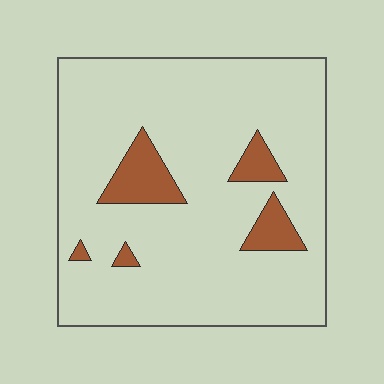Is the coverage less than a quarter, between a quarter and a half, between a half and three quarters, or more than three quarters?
Less than a quarter.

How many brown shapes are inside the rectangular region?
5.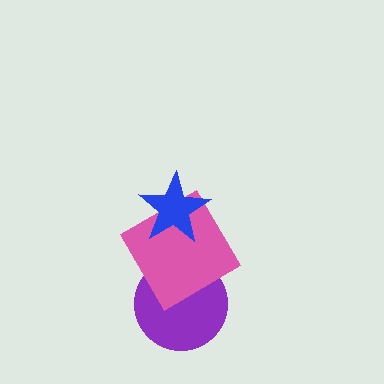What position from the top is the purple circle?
The purple circle is 3rd from the top.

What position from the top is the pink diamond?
The pink diamond is 2nd from the top.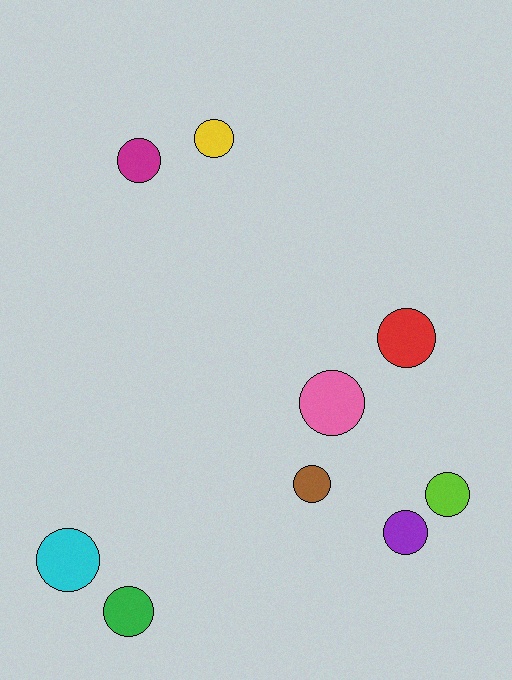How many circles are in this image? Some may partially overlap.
There are 9 circles.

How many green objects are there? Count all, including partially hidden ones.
There is 1 green object.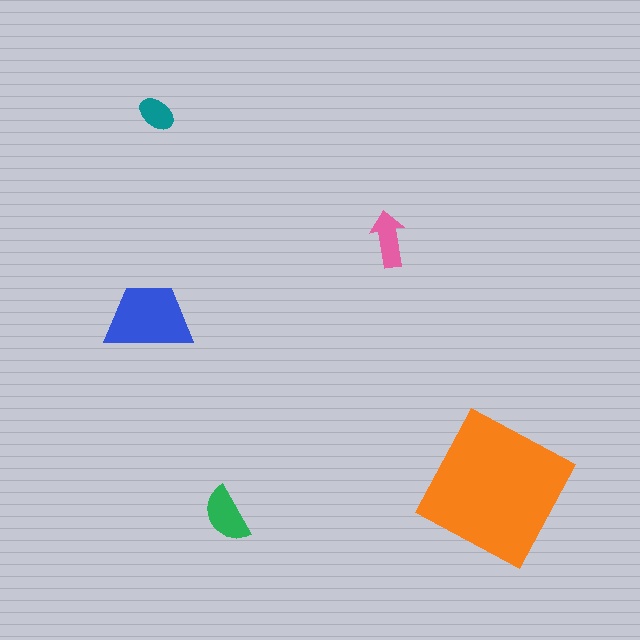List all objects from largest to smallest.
The orange square, the blue trapezoid, the green semicircle, the pink arrow, the teal ellipse.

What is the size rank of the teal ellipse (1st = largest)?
5th.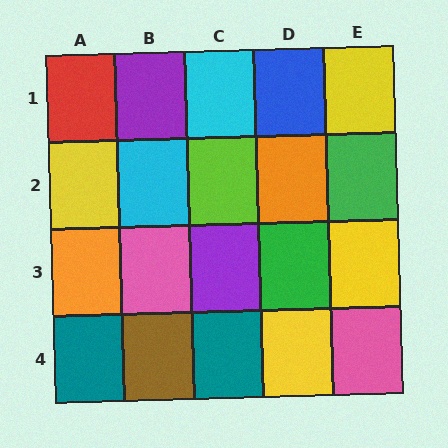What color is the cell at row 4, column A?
Teal.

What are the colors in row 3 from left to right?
Orange, pink, purple, green, yellow.